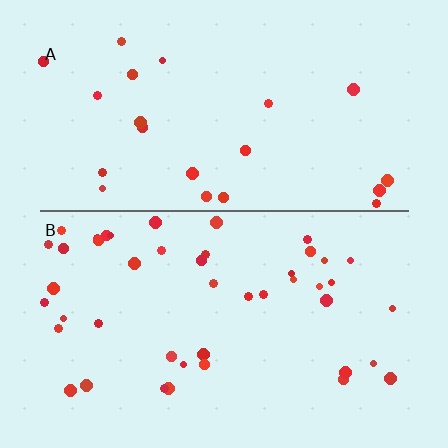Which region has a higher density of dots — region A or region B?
B (the bottom).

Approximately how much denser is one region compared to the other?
Approximately 2.1× — region B over region A.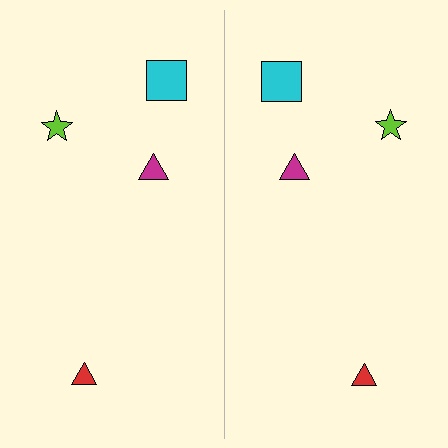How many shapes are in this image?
There are 8 shapes in this image.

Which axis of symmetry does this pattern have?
The pattern has a vertical axis of symmetry running through the center of the image.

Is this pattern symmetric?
Yes, this pattern has bilateral (reflection) symmetry.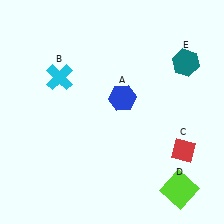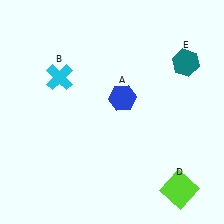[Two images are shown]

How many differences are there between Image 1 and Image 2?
There is 1 difference between the two images.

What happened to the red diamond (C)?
The red diamond (C) was removed in Image 2. It was in the bottom-right area of Image 1.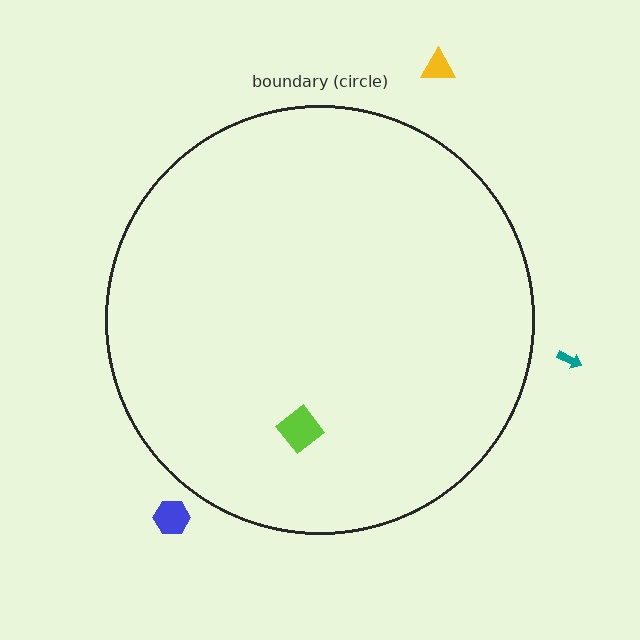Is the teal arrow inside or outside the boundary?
Outside.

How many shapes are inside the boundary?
1 inside, 3 outside.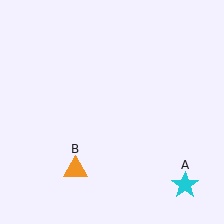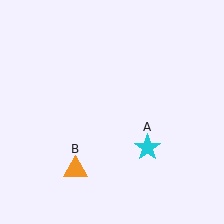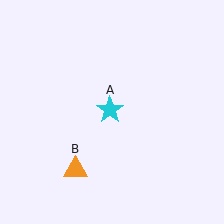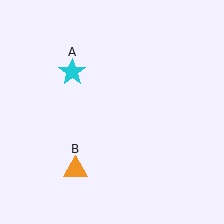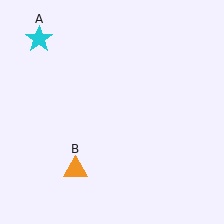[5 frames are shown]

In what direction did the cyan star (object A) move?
The cyan star (object A) moved up and to the left.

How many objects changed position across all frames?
1 object changed position: cyan star (object A).